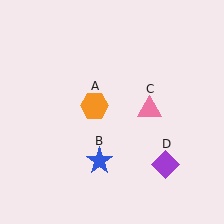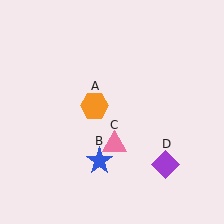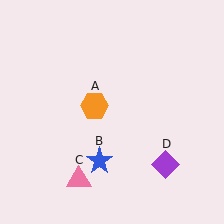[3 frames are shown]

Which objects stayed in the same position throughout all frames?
Orange hexagon (object A) and blue star (object B) and purple diamond (object D) remained stationary.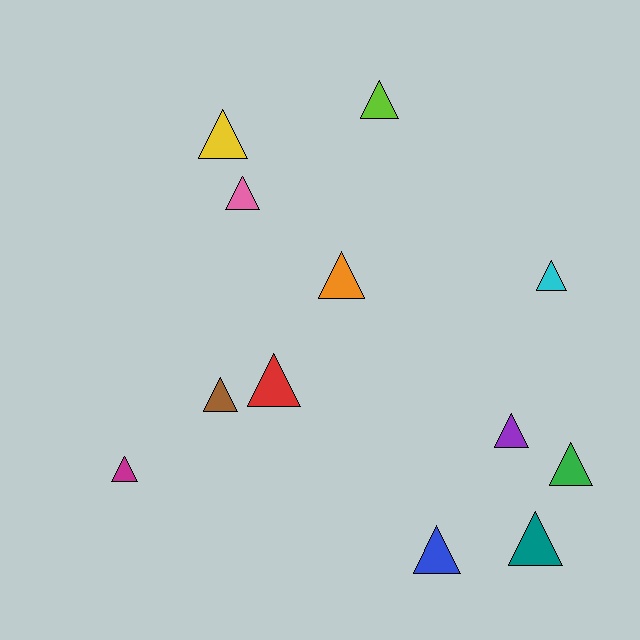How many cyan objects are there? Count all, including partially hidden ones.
There is 1 cyan object.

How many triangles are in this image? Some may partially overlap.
There are 12 triangles.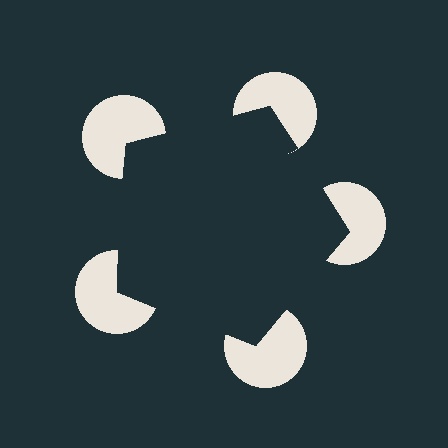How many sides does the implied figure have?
5 sides.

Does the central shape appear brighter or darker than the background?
It typically appears slightly darker than the background, even though no actual brightness change is drawn.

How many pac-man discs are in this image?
There are 5 — one at each vertex of the illusory pentagon.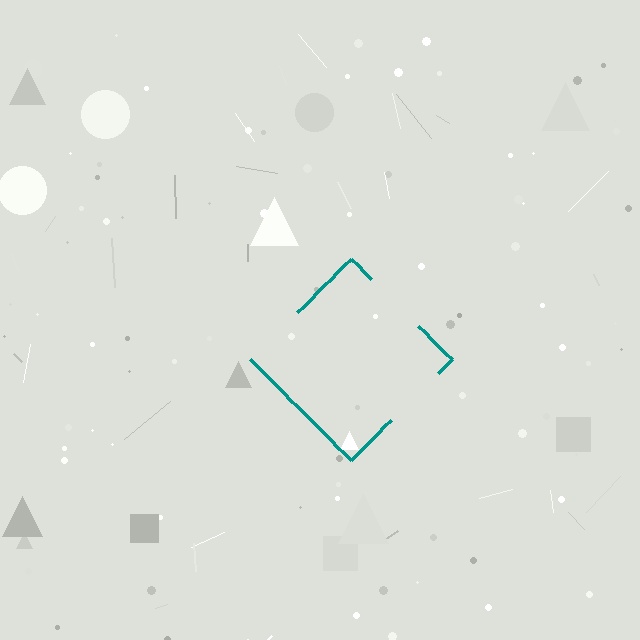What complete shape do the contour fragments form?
The contour fragments form a diamond.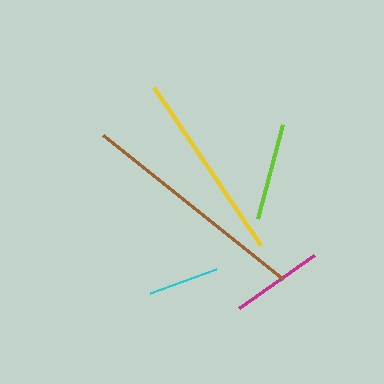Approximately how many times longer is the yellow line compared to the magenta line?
The yellow line is approximately 2.1 times the length of the magenta line.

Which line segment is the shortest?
The cyan line is the shortest at approximately 71 pixels.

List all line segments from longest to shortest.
From longest to shortest: brown, yellow, lime, magenta, cyan.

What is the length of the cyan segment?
The cyan segment is approximately 71 pixels long.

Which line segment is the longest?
The brown line is the longest at approximately 230 pixels.